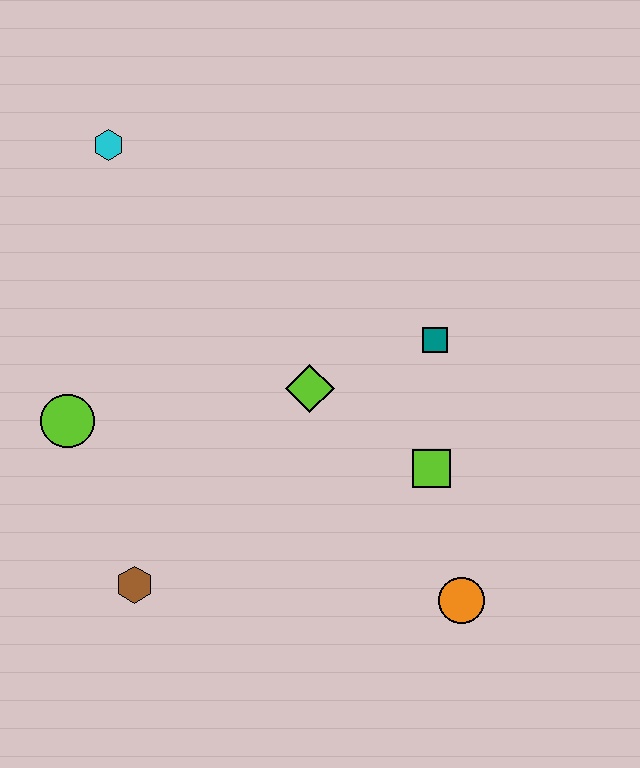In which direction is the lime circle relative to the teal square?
The lime circle is to the left of the teal square.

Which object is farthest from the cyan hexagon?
The orange circle is farthest from the cyan hexagon.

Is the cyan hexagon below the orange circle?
No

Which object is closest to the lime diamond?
The teal square is closest to the lime diamond.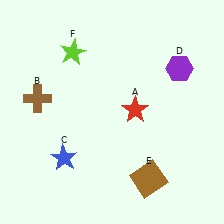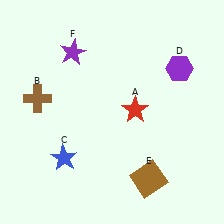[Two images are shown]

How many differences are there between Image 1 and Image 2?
There is 1 difference between the two images.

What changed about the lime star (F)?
In Image 1, F is lime. In Image 2, it changed to purple.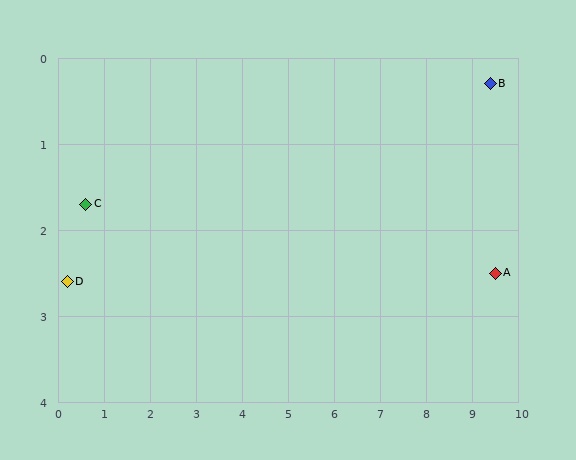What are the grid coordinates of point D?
Point D is at approximately (0.2, 2.6).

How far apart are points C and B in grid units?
Points C and B are about 8.9 grid units apart.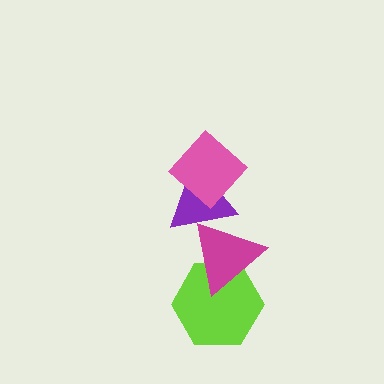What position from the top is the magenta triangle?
The magenta triangle is 3rd from the top.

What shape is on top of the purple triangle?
The pink diamond is on top of the purple triangle.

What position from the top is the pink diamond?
The pink diamond is 1st from the top.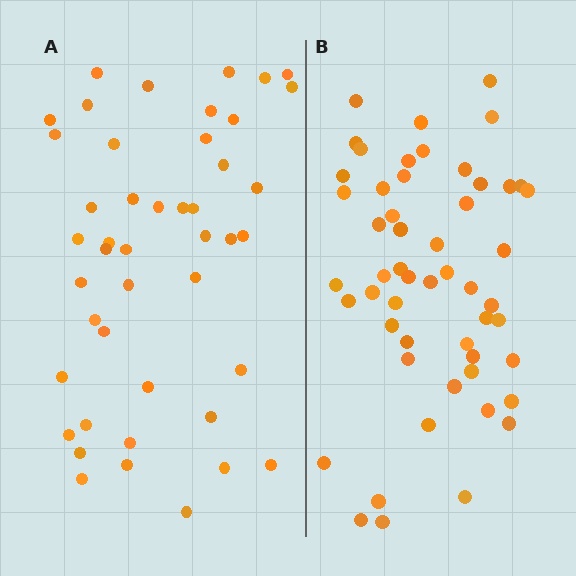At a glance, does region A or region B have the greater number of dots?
Region B (the right region) has more dots.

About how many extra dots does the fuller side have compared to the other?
Region B has roughly 8 or so more dots than region A.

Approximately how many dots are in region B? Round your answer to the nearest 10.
About 50 dots. (The exact count is 53, which rounds to 50.)